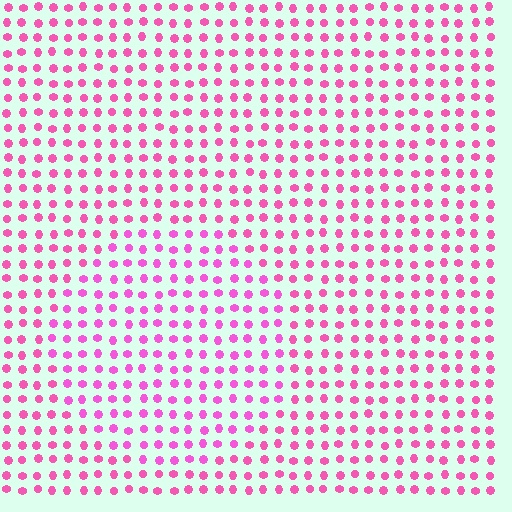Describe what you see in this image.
The image is filled with small pink elements in a uniform arrangement. A circle-shaped region is visible where the elements are tinted to a slightly different hue, forming a subtle color boundary.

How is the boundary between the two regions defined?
The boundary is defined purely by a slight shift in hue (about 15 degrees). Spacing, size, and orientation are identical on both sides.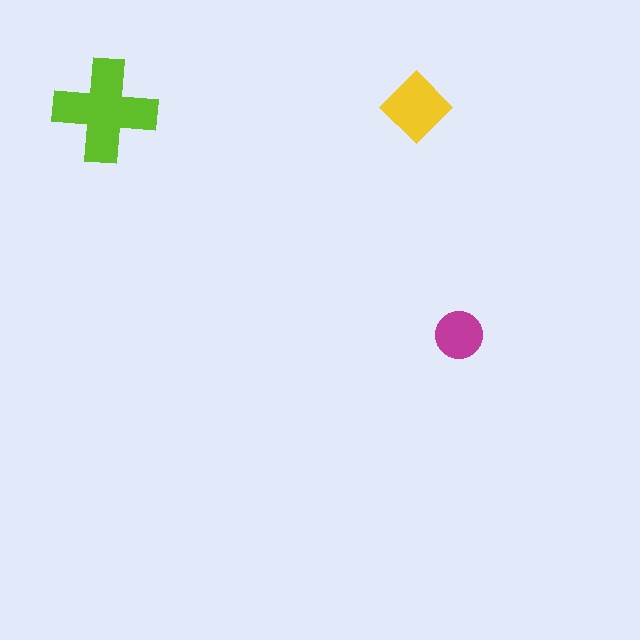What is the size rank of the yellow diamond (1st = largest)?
2nd.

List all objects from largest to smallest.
The lime cross, the yellow diamond, the magenta circle.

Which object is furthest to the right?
The magenta circle is rightmost.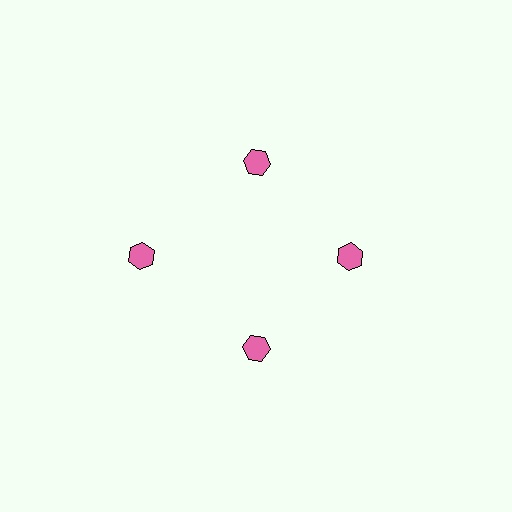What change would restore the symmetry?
The symmetry would be restored by moving it inward, back onto the ring so that all 4 hexagons sit at equal angles and equal distance from the center.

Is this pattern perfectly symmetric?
No. The 4 pink hexagons are arranged in a ring, but one element near the 9 o'clock position is pushed outward from the center, breaking the 4-fold rotational symmetry.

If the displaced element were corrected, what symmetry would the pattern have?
It would have 4-fold rotational symmetry — the pattern would map onto itself every 90 degrees.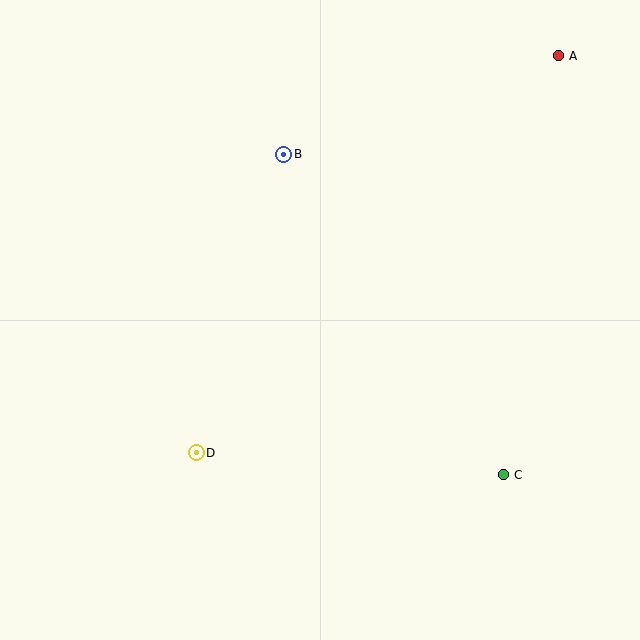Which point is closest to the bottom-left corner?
Point D is closest to the bottom-left corner.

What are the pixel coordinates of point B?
Point B is at (284, 154).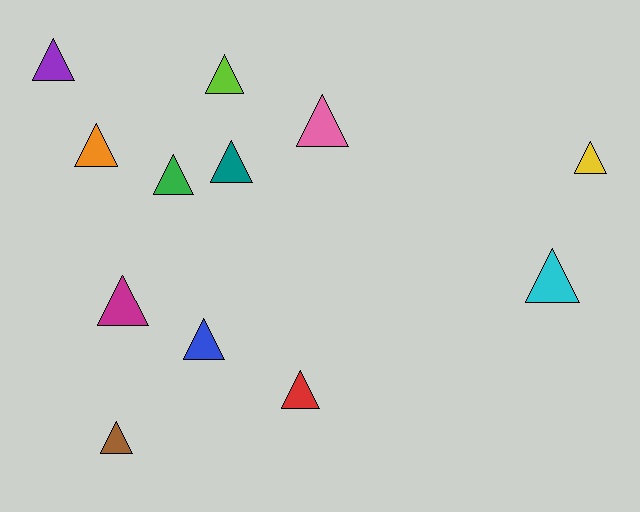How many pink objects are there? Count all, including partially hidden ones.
There is 1 pink object.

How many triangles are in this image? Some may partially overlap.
There are 12 triangles.